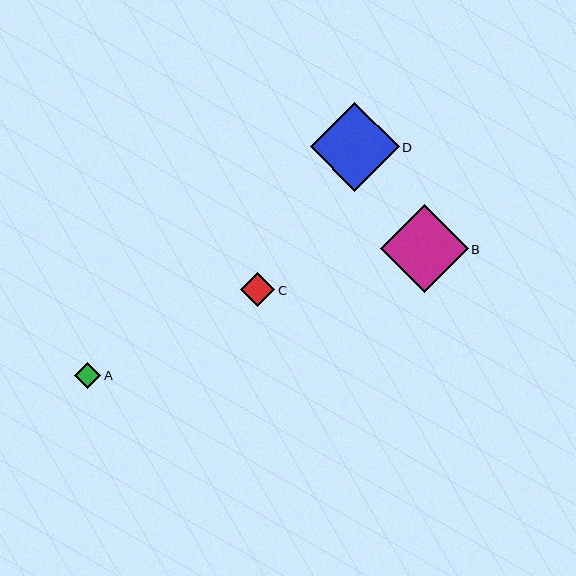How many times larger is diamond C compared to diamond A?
Diamond C is approximately 1.3 times the size of diamond A.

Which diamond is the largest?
Diamond D is the largest with a size of approximately 89 pixels.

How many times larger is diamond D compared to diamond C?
Diamond D is approximately 2.6 times the size of diamond C.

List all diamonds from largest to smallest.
From largest to smallest: D, B, C, A.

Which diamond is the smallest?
Diamond A is the smallest with a size of approximately 26 pixels.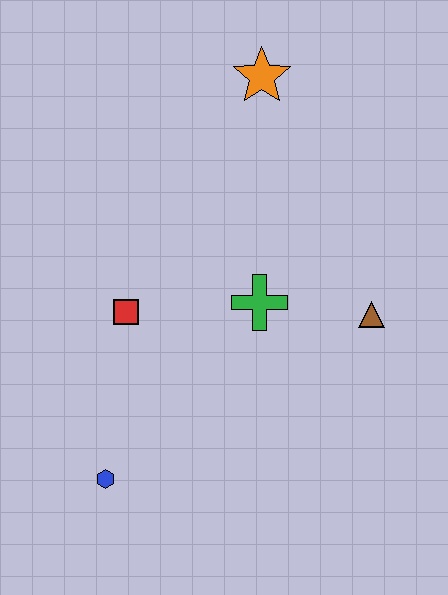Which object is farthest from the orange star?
The blue hexagon is farthest from the orange star.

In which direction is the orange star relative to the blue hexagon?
The orange star is above the blue hexagon.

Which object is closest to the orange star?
The green cross is closest to the orange star.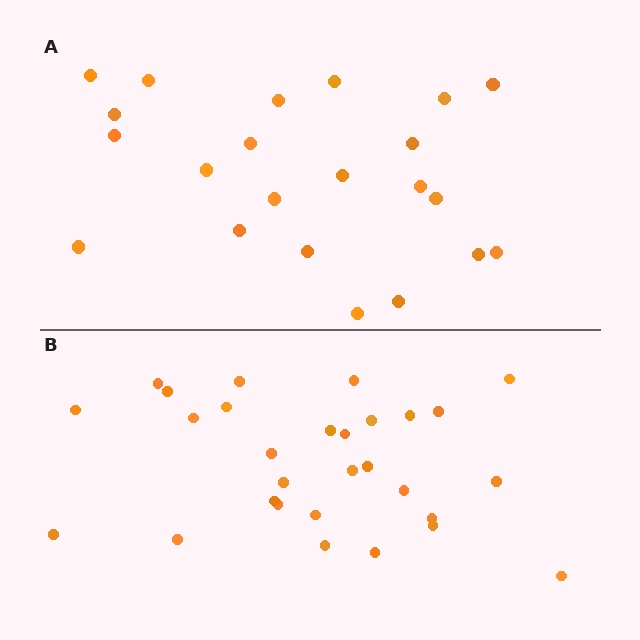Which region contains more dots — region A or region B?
Region B (the bottom region) has more dots.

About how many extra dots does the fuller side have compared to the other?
Region B has roughly 8 or so more dots than region A.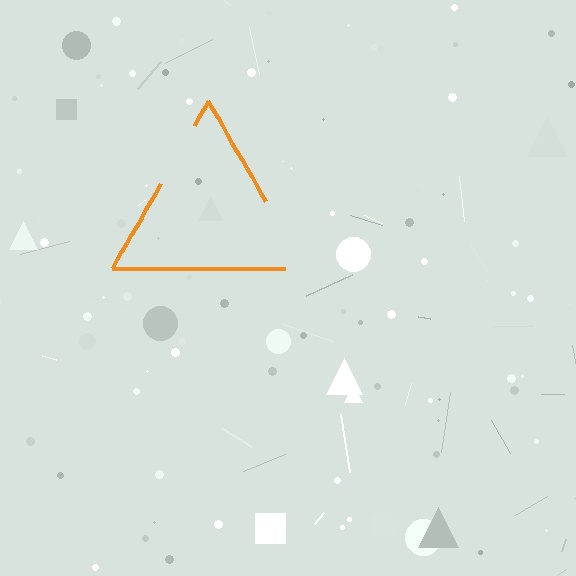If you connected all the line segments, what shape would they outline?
They would outline a triangle.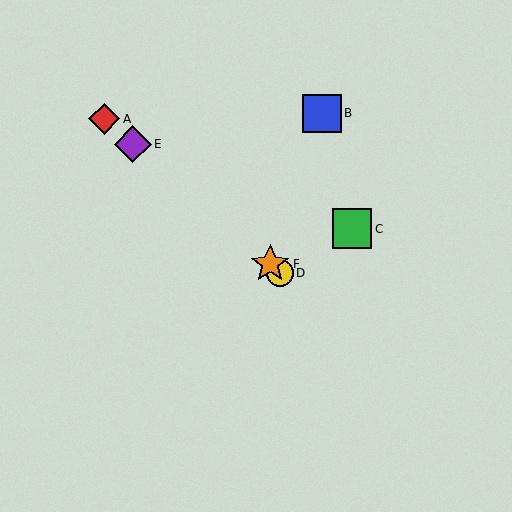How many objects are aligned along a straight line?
4 objects (A, D, E, F) are aligned along a straight line.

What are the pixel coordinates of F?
Object F is at (270, 264).